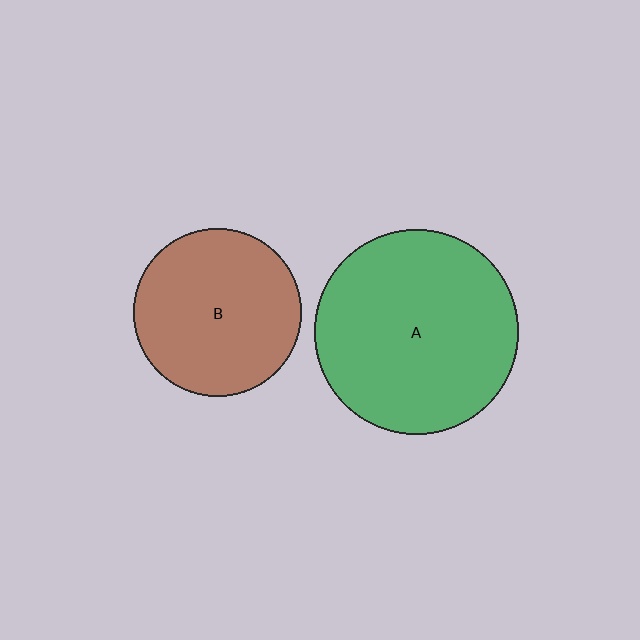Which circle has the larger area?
Circle A (green).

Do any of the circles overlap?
No, none of the circles overlap.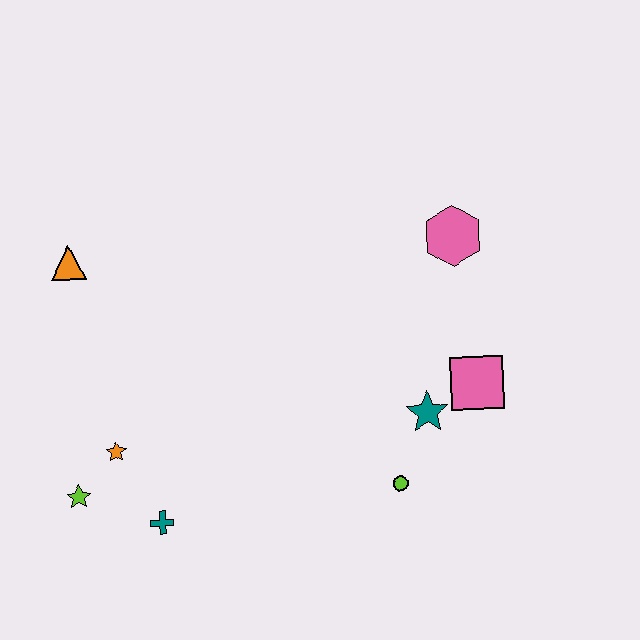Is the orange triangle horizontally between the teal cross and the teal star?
No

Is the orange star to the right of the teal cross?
No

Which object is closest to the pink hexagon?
The pink square is closest to the pink hexagon.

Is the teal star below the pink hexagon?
Yes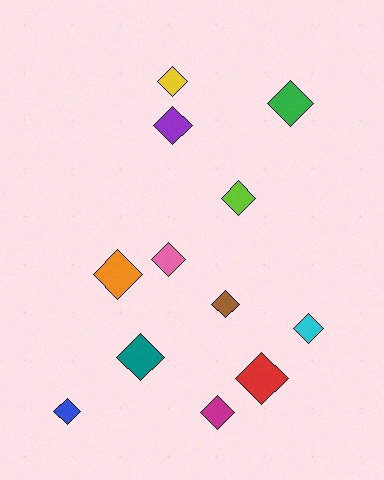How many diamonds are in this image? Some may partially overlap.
There are 12 diamonds.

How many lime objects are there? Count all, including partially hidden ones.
There is 1 lime object.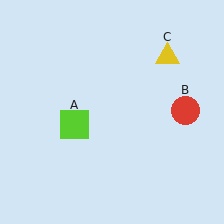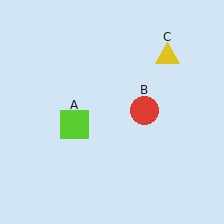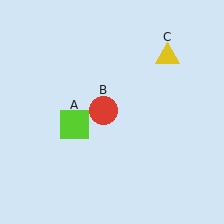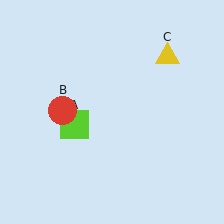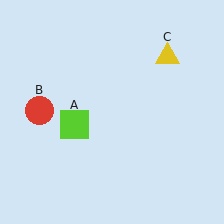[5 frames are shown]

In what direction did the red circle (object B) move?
The red circle (object B) moved left.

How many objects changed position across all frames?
1 object changed position: red circle (object B).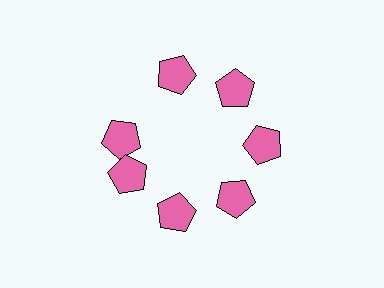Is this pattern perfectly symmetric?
No. The 7 pink pentagons are arranged in a ring, but one element near the 10 o'clock position is rotated out of alignment along the ring, breaking the 7-fold rotational symmetry.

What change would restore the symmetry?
The symmetry would be restored by rotating it back into even spacing with its neighbors so that all 7 pentagons sit at equal angles and equal distance from the center.